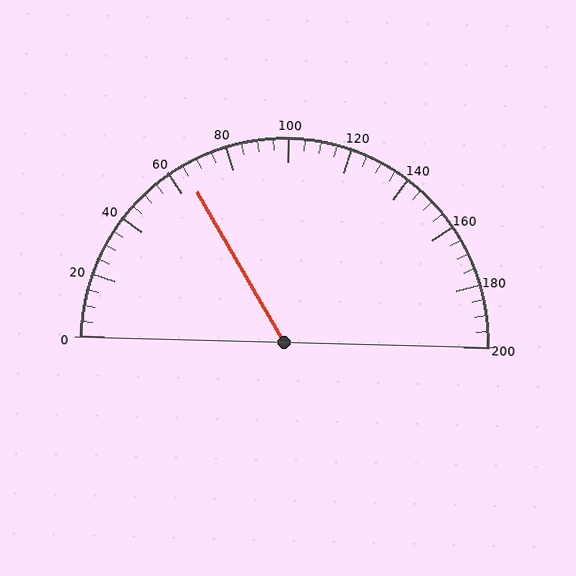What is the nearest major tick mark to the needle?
The nearest major tick mark is 60.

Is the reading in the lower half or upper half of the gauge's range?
The reading is in the lower half of the range (0 to 200).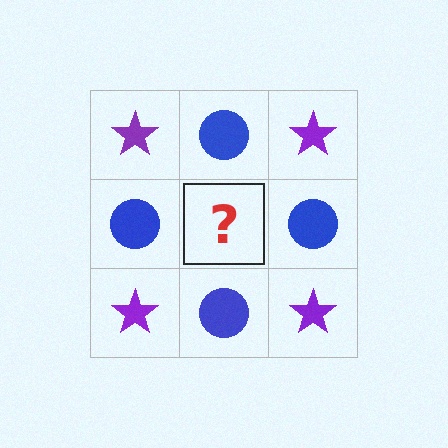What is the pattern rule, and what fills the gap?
The rule is that it alternates purple star and blue circle in a checkerboard pattern. The gap should be filled with a purple star.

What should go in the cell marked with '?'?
The missing cell should contain a purple star.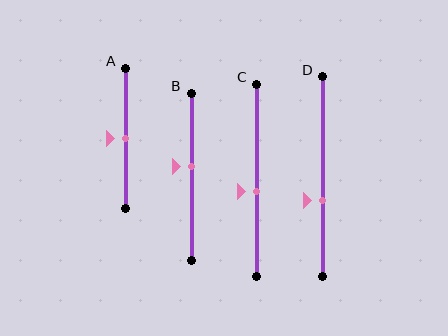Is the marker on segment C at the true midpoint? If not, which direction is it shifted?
No, the marker on segment C is shifted downward by about 6% of the segment length.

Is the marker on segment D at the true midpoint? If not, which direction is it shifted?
No, the marker on segment D is shifted downward by about 12% of the segment length.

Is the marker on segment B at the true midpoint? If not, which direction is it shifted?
No, the marker on segment B is shifted upward by about 6% of the segment length.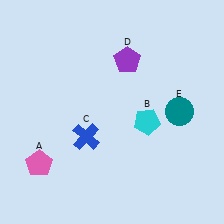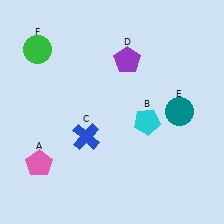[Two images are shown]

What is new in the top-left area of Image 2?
A green circle (F) was added in the top-left area of Image 2.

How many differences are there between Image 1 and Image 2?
There is 1 difference between the two images.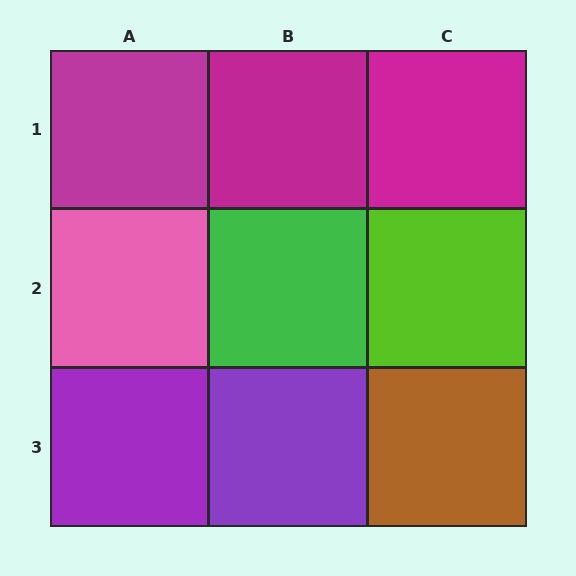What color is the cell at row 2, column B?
Green.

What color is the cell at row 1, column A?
Magenta.